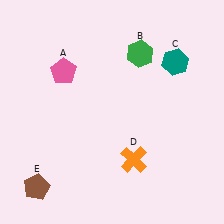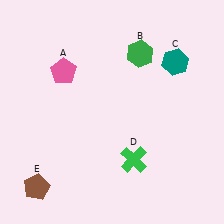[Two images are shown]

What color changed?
The cross (D) changed from orange in Image 1 to green in Image 2.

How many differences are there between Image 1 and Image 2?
There is 1 difference between the two images.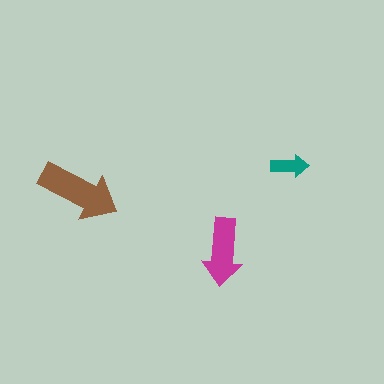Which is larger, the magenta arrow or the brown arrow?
The brown one.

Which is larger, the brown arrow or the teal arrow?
The brown one.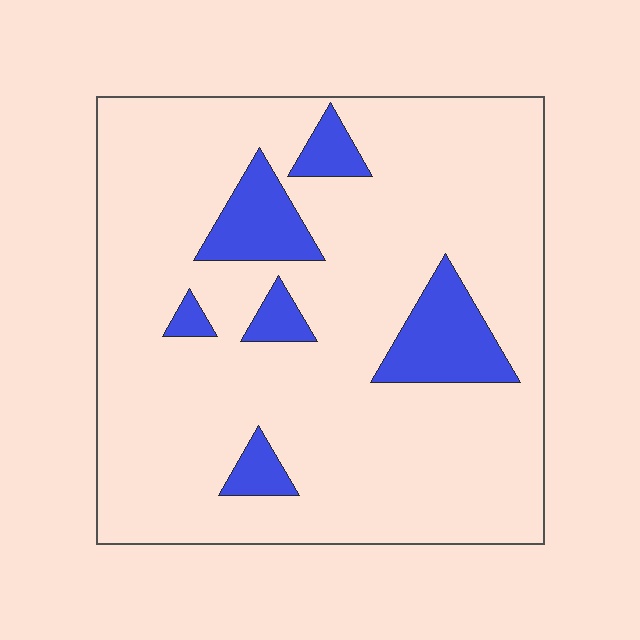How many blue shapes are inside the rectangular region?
6.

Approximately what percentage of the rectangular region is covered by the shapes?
Approximately 15%.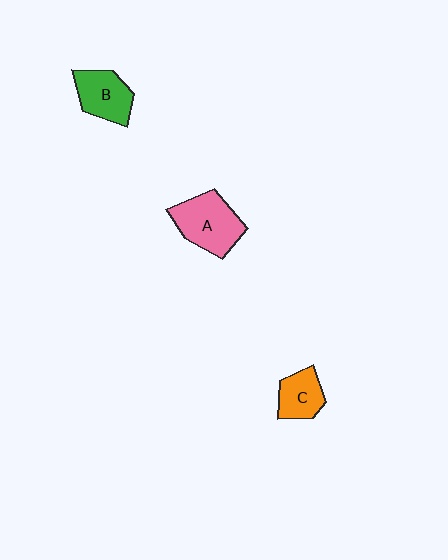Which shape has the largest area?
Shape A (pink).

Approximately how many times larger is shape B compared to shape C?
Approximately 1.3 times.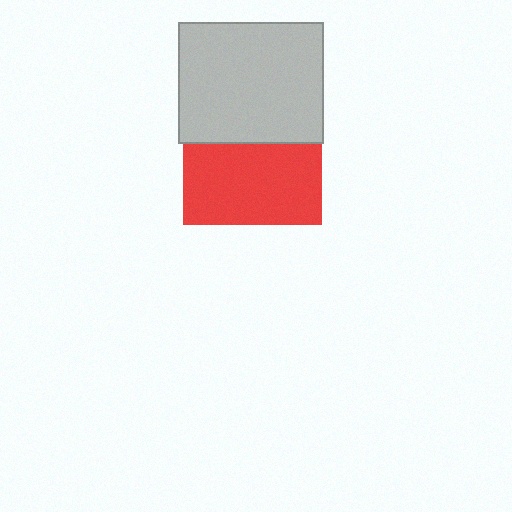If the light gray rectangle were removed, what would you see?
You would see the complete red square.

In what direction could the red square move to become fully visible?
The red square could move down. That would shift it out from behind the light gray rectangle entirely.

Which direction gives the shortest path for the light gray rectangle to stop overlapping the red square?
Moving up gives the shortest separation.